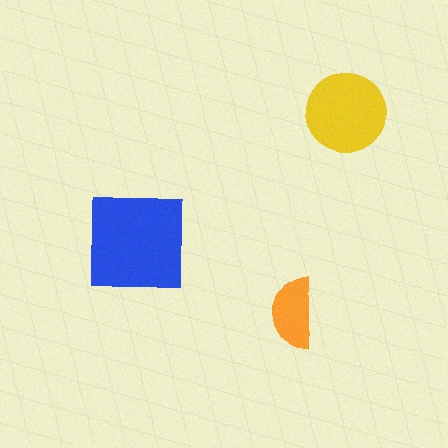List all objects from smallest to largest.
The orange semicircle, the yellow circle, the blue square.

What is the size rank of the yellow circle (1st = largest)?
2nd.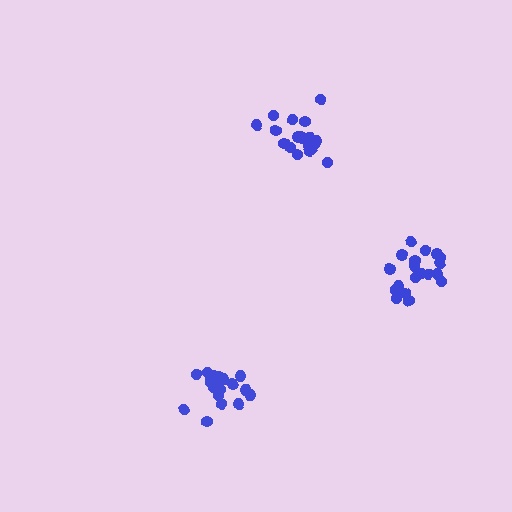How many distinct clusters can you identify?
There are 3 distinct clusters.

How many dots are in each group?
Group 1: 20 dots, Group 2: 20 dots, Group 3: 19 dots (59 total).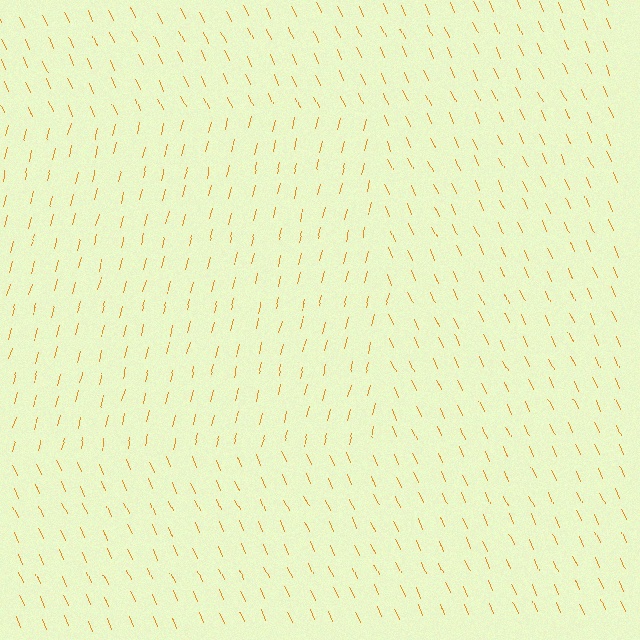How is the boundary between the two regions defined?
The boundary is defined purely by a change in line orientation (approximately 39 degrees difference). All lines are the same color and thickness.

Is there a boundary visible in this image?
Yes, there is a texture boundary formed by a change in line orientation.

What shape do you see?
I see a rectangle.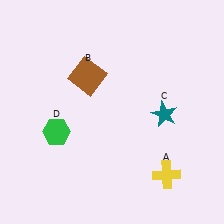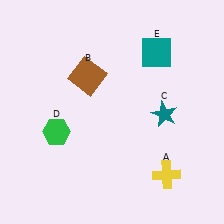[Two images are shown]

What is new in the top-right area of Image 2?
A teal square (E) was added in the top-right area of Image 2.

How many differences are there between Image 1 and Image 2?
There is 1 difference between the two images.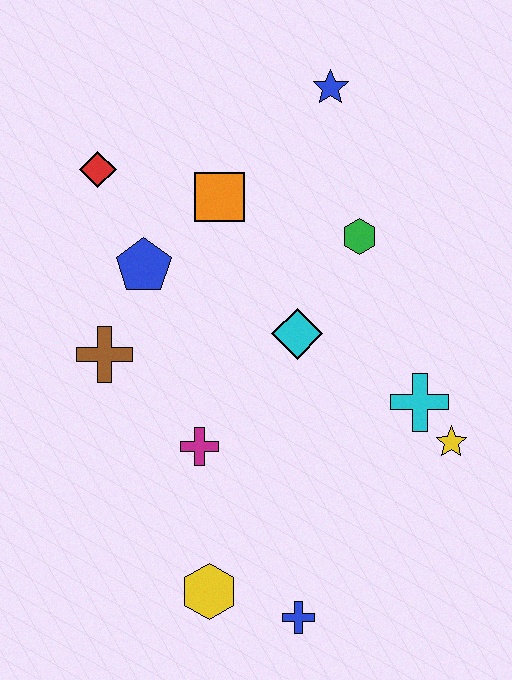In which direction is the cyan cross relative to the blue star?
The cyan cross is below the blue star.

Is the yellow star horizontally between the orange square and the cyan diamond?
No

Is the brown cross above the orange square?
No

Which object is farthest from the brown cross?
The yellow star is farthest from the brown cross.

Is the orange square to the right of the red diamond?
Yes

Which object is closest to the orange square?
The blue pentagon is closest to the orange square.